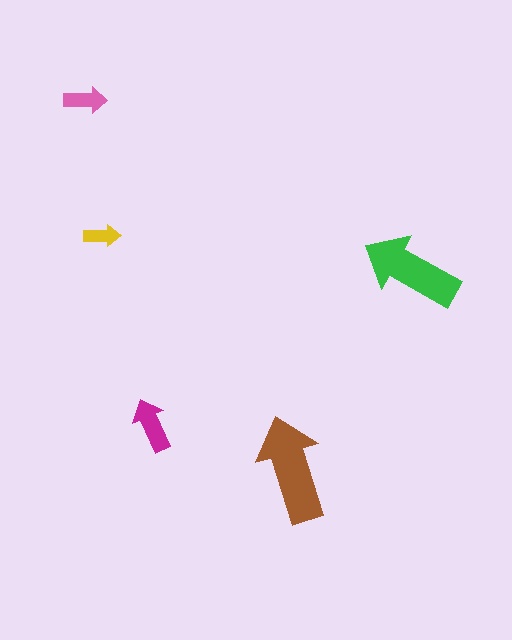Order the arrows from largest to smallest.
the brown one, the green one, the magenta one, the pink one, the yellow one.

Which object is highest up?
The pink arrow is topmost.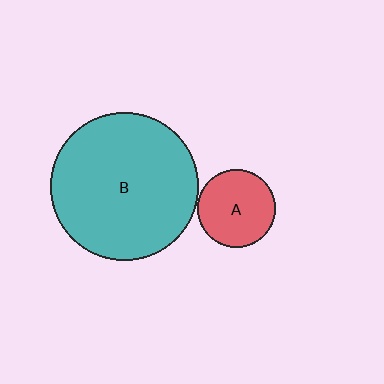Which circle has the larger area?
Circle B (teal).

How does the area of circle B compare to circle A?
Approximately 3.6 times.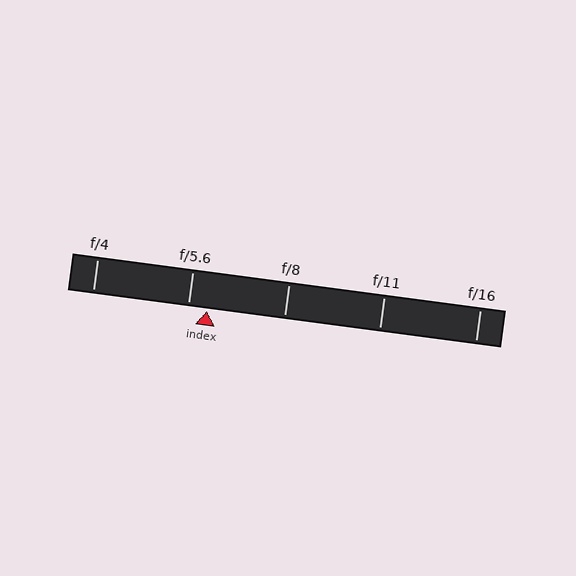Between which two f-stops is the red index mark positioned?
The index mark is between f/5.6 and f/8.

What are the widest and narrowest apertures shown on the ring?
The widest aperture shown is f/4 and the narrowest is f/16.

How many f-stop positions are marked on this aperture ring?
There are 5 f-stop positions marked.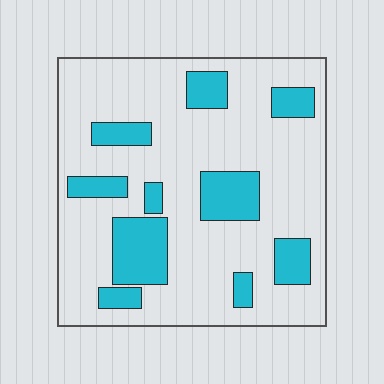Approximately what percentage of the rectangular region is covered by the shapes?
Approximately 25%.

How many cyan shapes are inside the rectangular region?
10.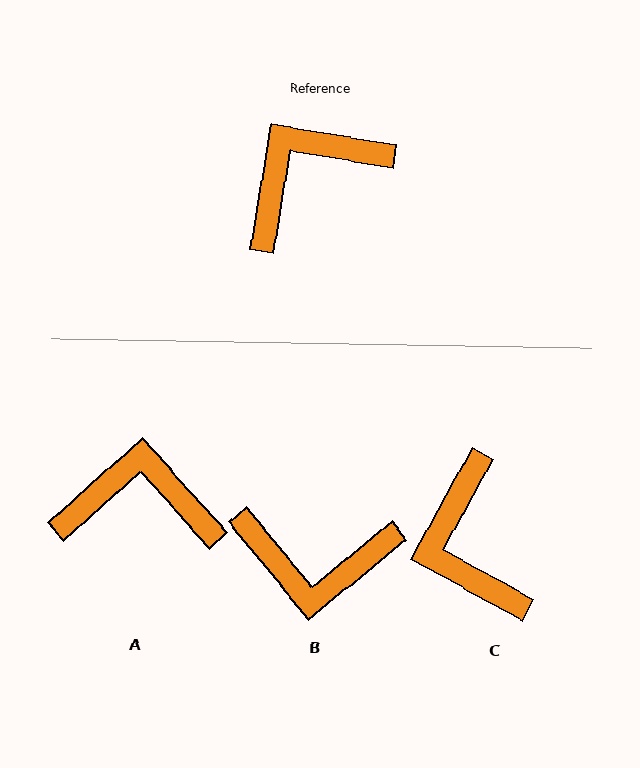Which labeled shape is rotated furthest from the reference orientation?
B, about 139 degrees away.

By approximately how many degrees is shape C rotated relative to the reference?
Approximately 71 degrees counter-clockwise.